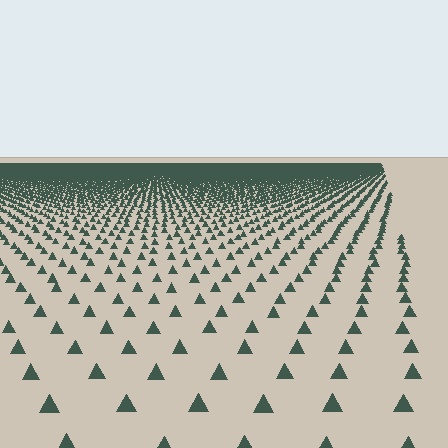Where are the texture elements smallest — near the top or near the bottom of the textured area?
Near the top.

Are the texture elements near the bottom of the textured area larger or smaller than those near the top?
Larger. Near the bottom, elements are closer to the viewer and appear at a bigger on-screen size.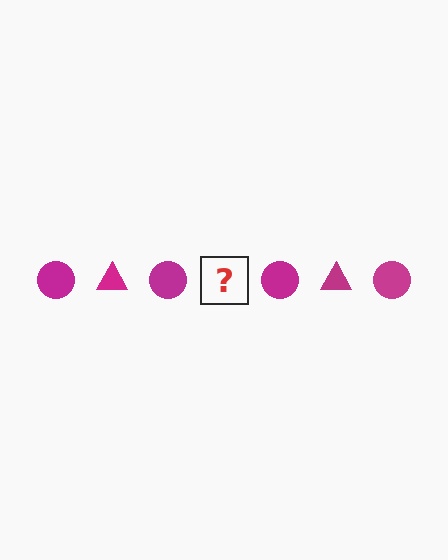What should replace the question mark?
The question mark should be replaced with a magenta triangle.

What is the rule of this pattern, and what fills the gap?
The rule is that the pattern cycles through circle, triangle shapes in magenta. The gap should be filled with a magenta triangle.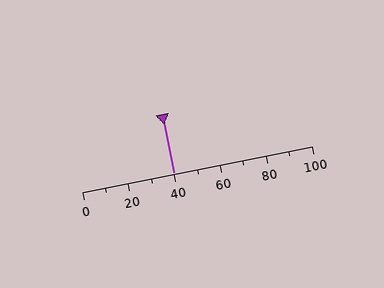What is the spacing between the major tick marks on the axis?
The major ticks are spaced 20 apart.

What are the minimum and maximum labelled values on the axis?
The axis runs from 0 to 100.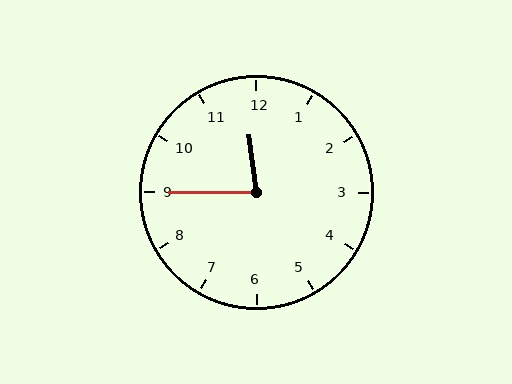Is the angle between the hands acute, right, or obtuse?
It is acute.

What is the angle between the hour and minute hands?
Approximately 82 degrees.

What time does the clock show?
11:45.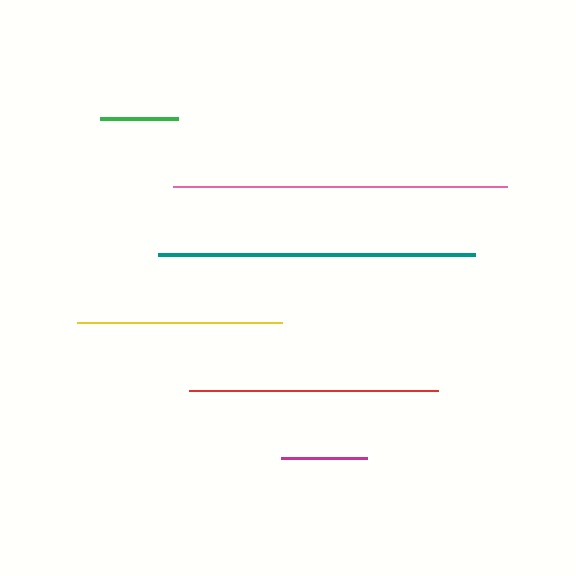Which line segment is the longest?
The pink line is the longest at approximately 334 pixels.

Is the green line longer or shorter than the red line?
The red line is longer than the green line.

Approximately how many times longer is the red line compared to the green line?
The red line is approximately 3.2 times the length of the green line.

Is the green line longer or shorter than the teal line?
The teal line is longer than the green line.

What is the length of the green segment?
The green segment is approximately 78 pixels long.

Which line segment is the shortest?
The green line is the shortest at approximately 78 pixels.